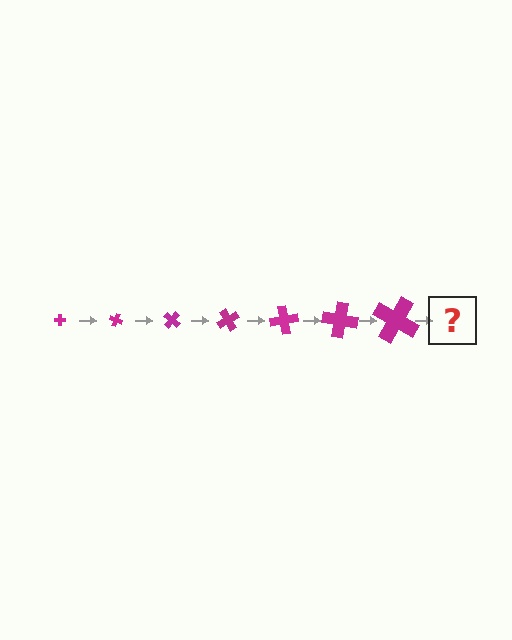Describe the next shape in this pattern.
It should be a cross, larger than the previous one and rotated 140 degrees from the start.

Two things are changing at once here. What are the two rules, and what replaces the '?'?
The two rules are that the cross grows larger each step and it rotates 20 degrees each step. The '?' should be a cross, larger than the previous one and rotated 140 degrees from the start.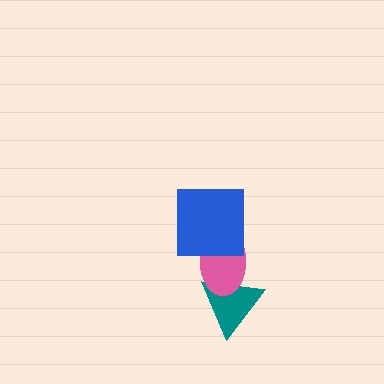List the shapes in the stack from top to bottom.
From top to bottom: the blue square, the pink ellipse, the teal triangle.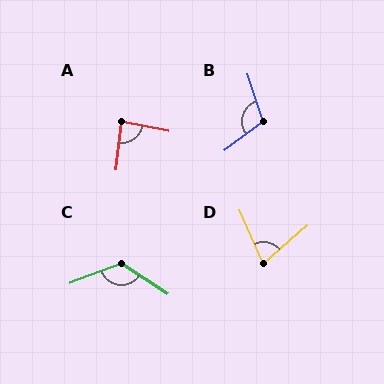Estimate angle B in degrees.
Approximately 109 degrees.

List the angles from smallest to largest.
D (72°), A (85°), B (109°), C (126°).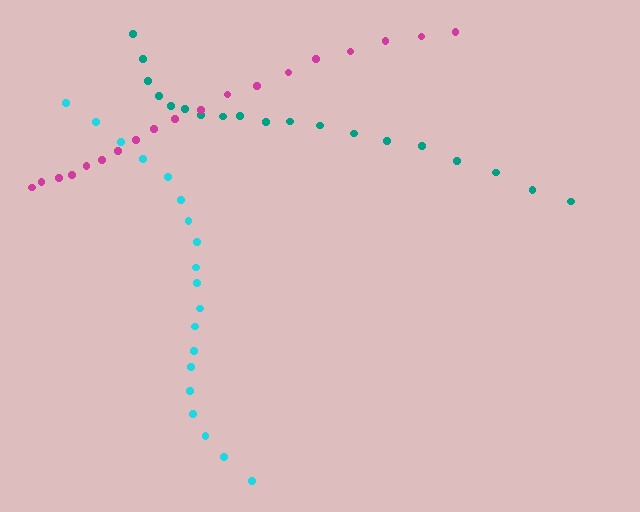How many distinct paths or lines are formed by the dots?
There are 3 distinct paths.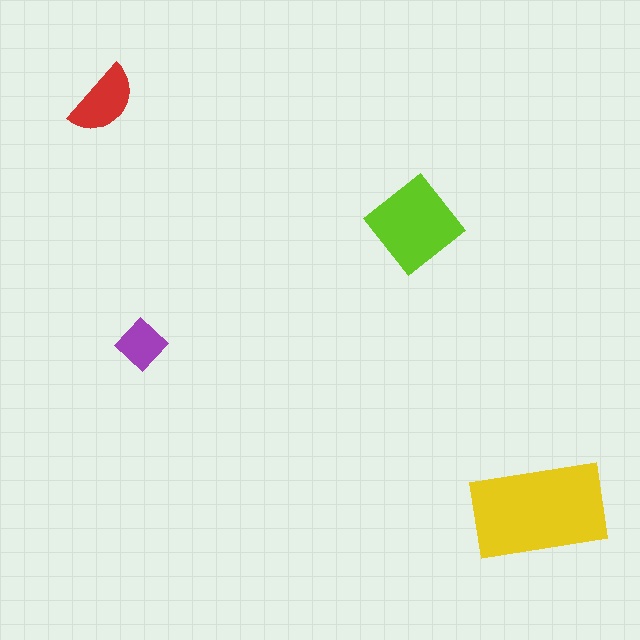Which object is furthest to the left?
The red semicircle is leftmost.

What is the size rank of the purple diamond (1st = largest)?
4th.